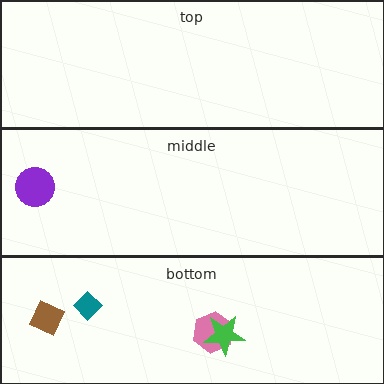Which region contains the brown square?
The bottom region.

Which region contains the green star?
The bottom region.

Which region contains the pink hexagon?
The bottom region.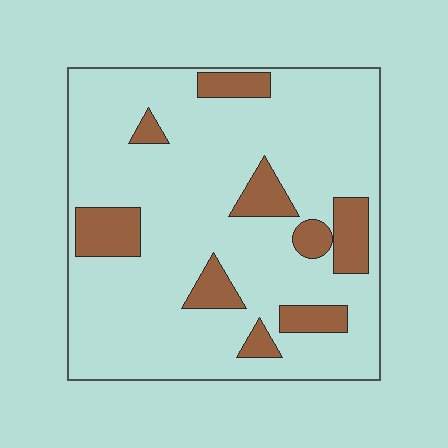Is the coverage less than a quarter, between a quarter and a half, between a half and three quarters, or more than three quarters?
Less than a quarter.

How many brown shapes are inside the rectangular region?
9.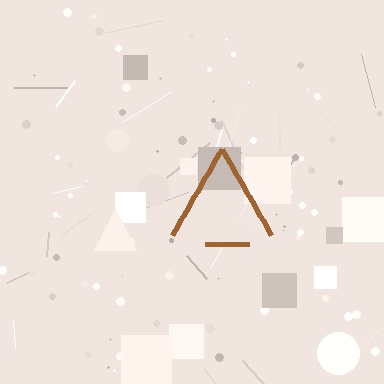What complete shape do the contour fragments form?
The contour fragments form a triangle.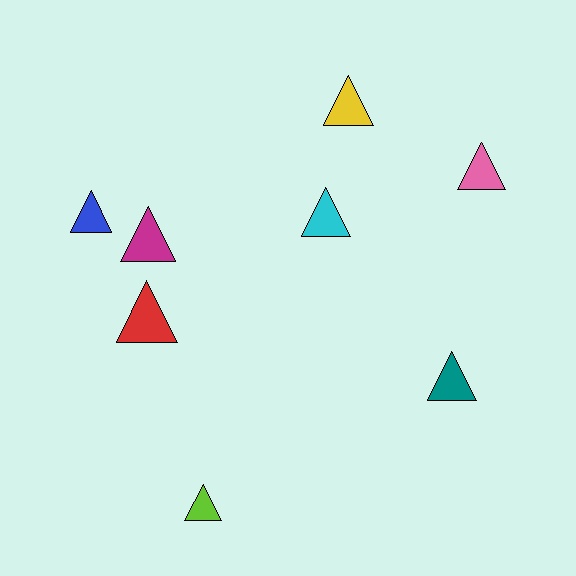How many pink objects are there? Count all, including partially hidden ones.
There is 1 pink object.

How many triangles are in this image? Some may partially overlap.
There are 8 triangles.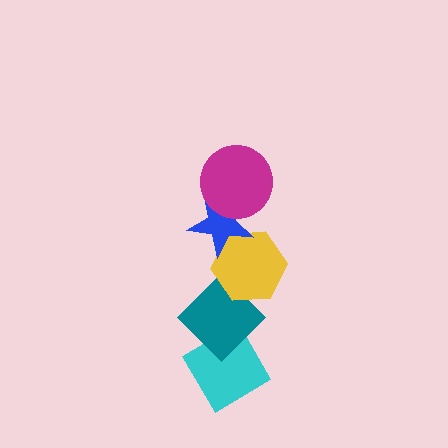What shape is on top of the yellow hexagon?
The blue star is on top of the yellow hexagon.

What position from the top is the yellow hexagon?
The yellow hexagon is 3rd from the top.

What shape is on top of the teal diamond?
The yellow hexagon is on top of the teal diamond.